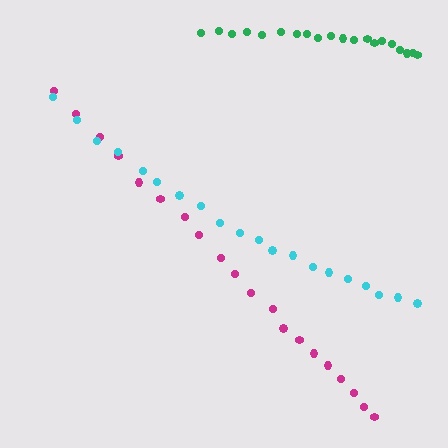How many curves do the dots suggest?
There are 3 distinct paths.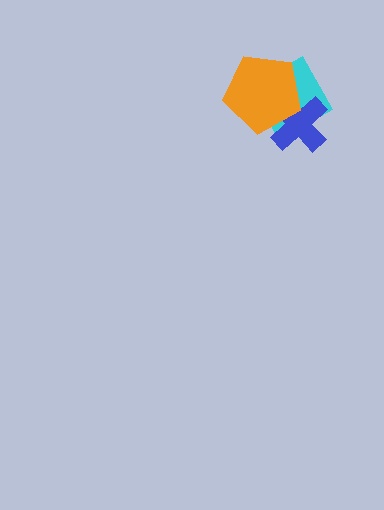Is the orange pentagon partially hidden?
No, no other shape covers it.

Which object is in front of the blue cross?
The orange pentagon is in front of the blue cross.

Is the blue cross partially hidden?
Yes, it is partially covered by another shape.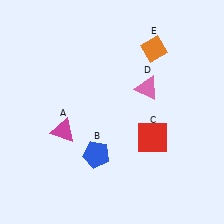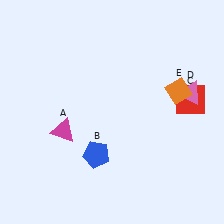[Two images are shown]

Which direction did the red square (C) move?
The red square (C) moved up.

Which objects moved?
The objects that moved are: the red square (C), the pink triangle (D), the orange diamond (E).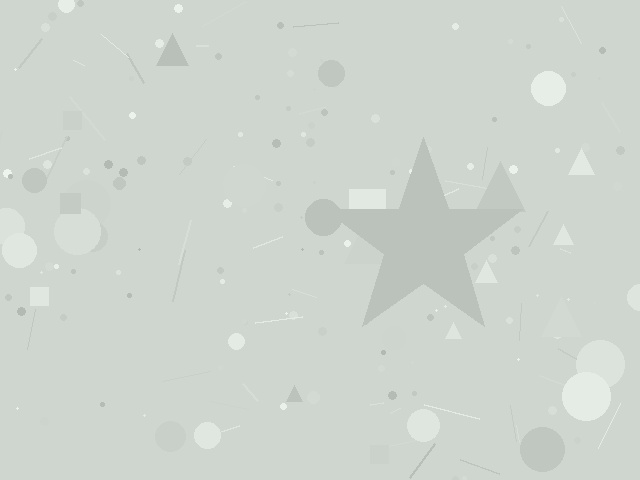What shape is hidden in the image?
A star is hidden in the image.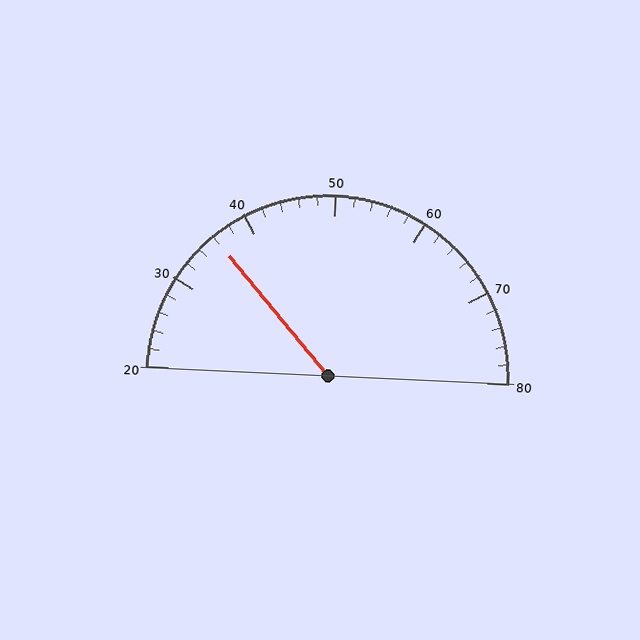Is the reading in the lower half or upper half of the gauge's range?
The reading is in the lower half of the range (20 to 80).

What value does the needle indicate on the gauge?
The needle indicates approximately 36.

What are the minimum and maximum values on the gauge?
The gauge ranges from 20 to 80.